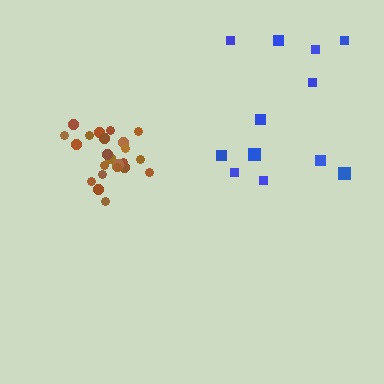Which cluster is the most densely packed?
Brown.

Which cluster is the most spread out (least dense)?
Blue.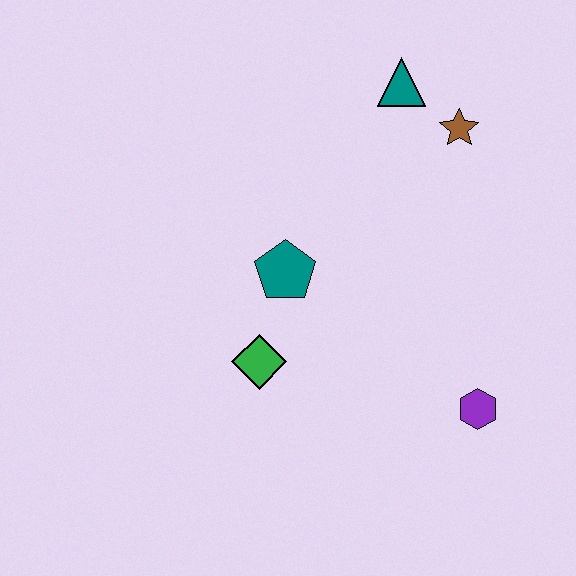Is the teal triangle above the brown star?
Yes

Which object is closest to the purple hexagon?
The green diamond is closest to the purple hexagon.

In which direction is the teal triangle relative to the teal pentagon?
The teal triangle is above the teal pentagon.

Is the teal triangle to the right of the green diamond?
Yes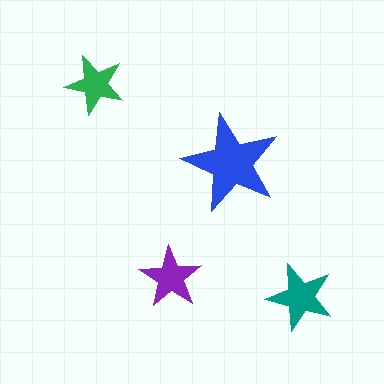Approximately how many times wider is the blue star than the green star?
About 1.5 times wider.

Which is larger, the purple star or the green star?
The purple one.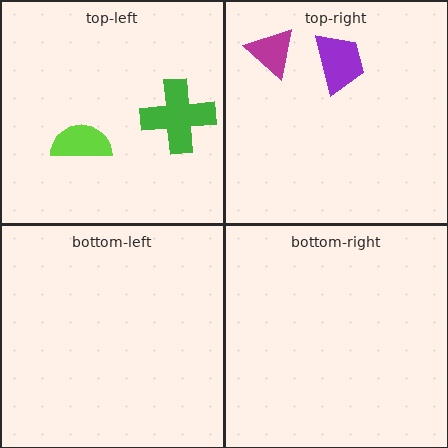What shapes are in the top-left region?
The lime semicircle, the green cross.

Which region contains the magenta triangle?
The top-right region.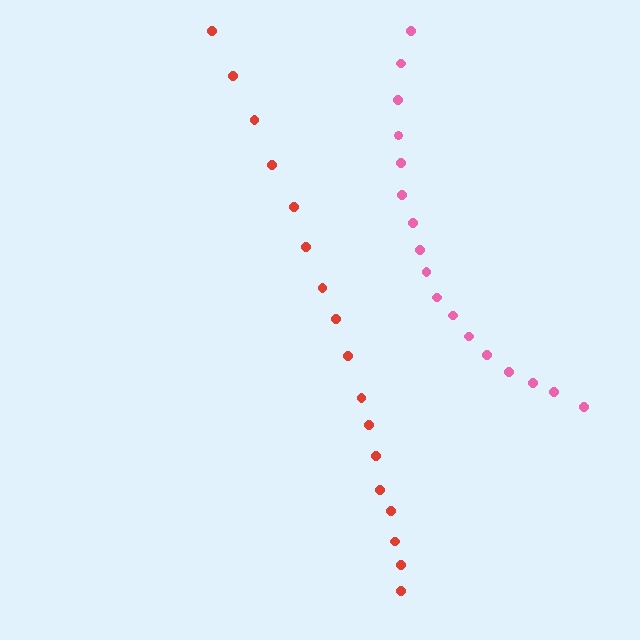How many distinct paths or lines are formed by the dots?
There are 2 distinct paths.